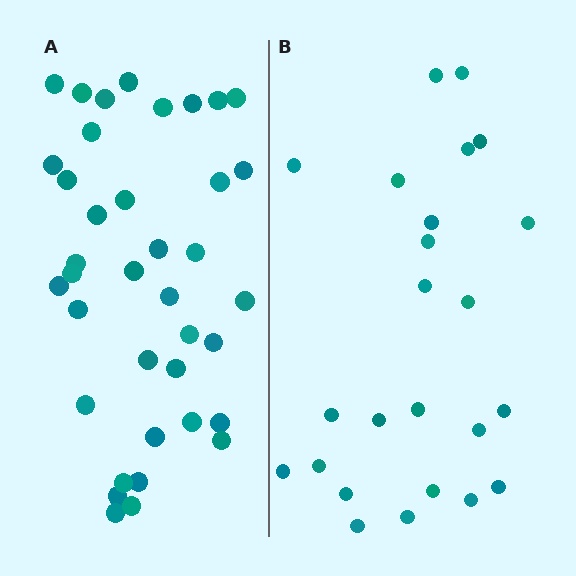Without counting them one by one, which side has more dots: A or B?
Region A (the left region) has more dots.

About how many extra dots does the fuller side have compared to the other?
Region A has approximately 15 more dots than region B.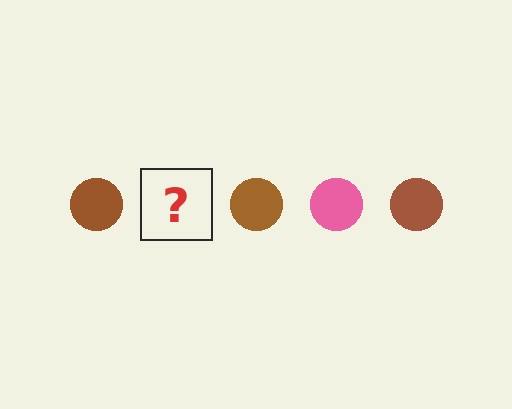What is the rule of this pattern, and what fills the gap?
The rule is that the pattern cycles through brown, pink circles. The gap should be filled with a pink circle.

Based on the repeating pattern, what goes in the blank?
The blank should be a pink circle.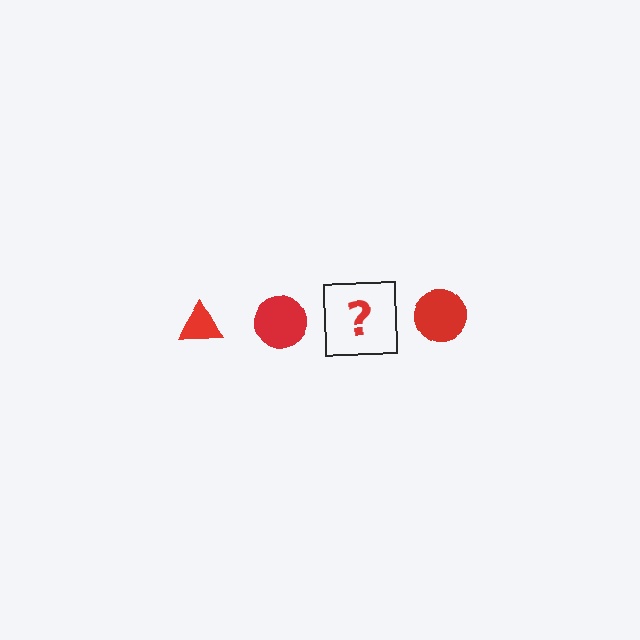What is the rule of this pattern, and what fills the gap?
The rule is that the pattern cycles through triangle, circle shapes in red. The gap should be filled with a red triangle.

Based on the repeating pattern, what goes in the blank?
The blank should be a red triangle.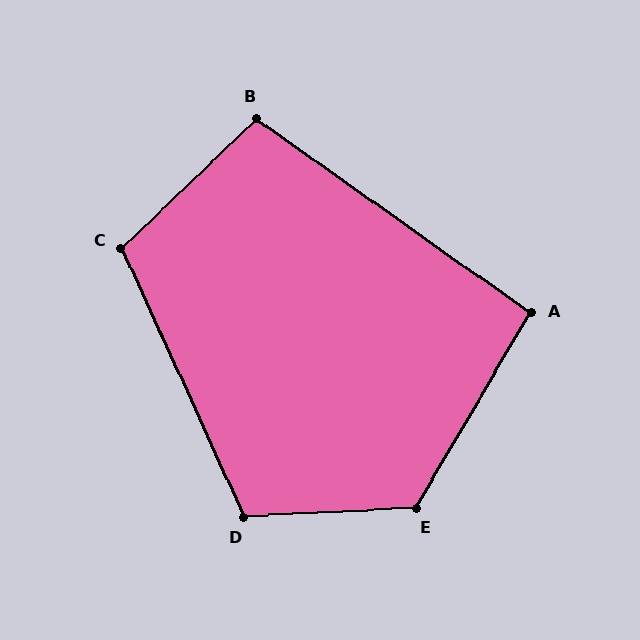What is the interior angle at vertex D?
Approximately 112 degrees (obtuse).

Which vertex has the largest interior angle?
E, at approximately 123 degrees.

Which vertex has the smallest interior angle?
A, at approximately 95 degrees.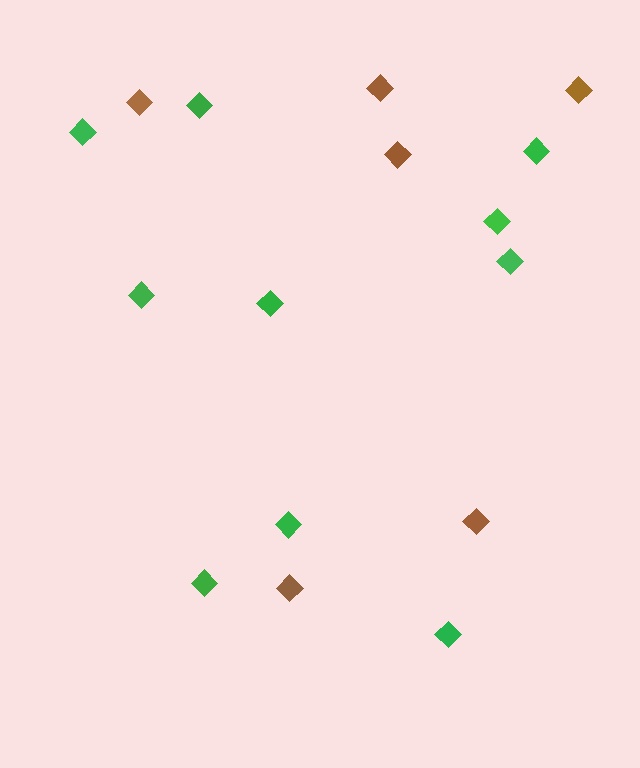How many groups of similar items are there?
There are 2 groups: one group of green diamonds (10) and one group of brown diamonds (6).